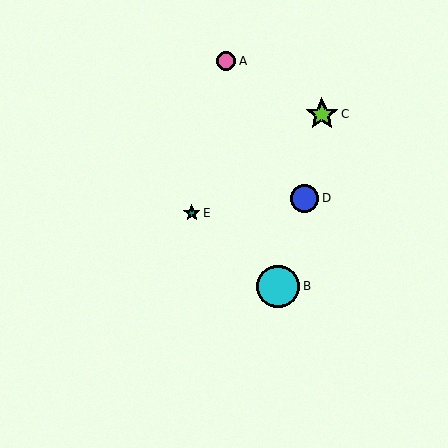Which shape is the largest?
The cyan circle (labeled B) is the largest.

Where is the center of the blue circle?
The center of the blue circle is at (305, 198).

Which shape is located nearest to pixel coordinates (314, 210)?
The blue circle (labeled D) at (305, 198) is nearest to that location.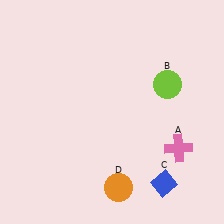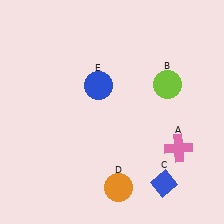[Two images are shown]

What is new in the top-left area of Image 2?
A blue circle (E) was added in the top-left area of Image 2.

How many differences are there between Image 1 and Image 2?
There is 1 difference between the two images.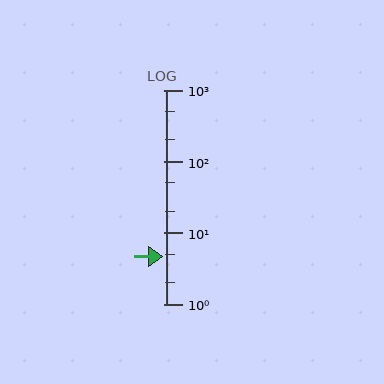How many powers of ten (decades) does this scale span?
The scale spans 3 decades, from 1 to 1000.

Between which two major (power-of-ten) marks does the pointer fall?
The pointer is between 1 and 10.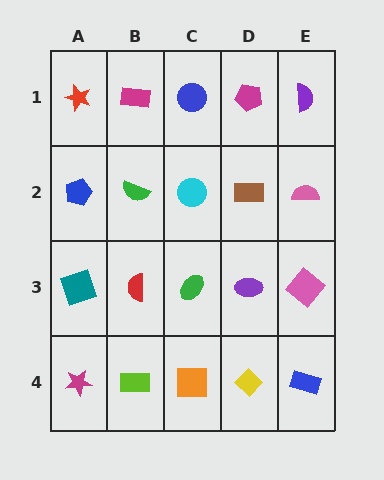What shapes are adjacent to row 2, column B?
A magenta rectangle (row 1, column B), a red semicircle (row 3, column B), a blue pentagon (row 2, column A), a cyan circle (row 2, column C).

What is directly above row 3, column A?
A blue pentagon.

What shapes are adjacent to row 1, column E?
A pink semicircle (row 2, column E), a magenta pentagon (row 1, column D).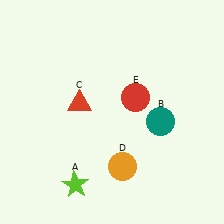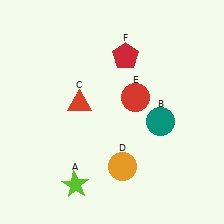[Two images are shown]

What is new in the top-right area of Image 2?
A red pentagon (F) was added in the top-right area of Image 2.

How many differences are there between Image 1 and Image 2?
There is 1 difference between the two images.